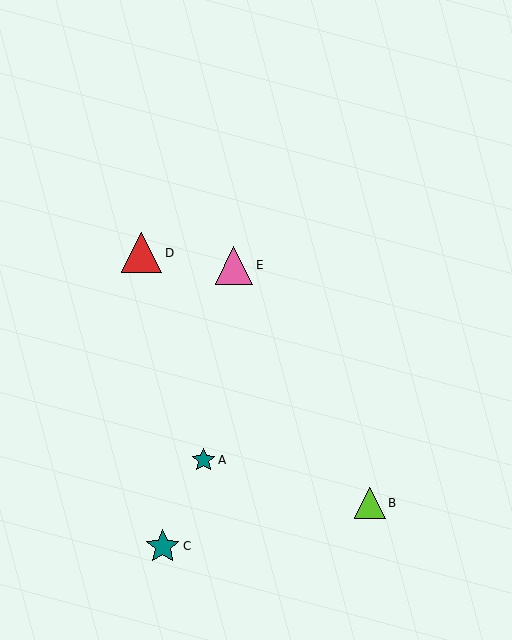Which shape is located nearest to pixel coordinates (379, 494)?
The lime triangle (labeled B) at (370, 503) is nearest to that location.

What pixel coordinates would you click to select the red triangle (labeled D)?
Click at (142, 253) to select the red triangle D.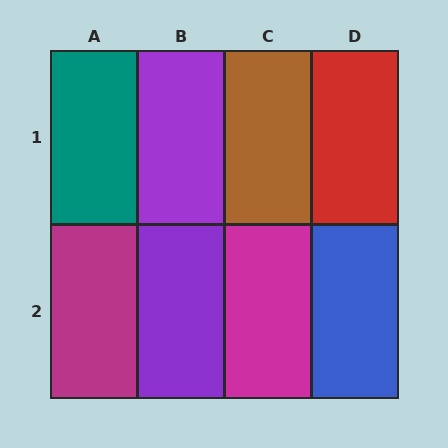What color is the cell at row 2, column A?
Magenta.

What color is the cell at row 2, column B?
Purple.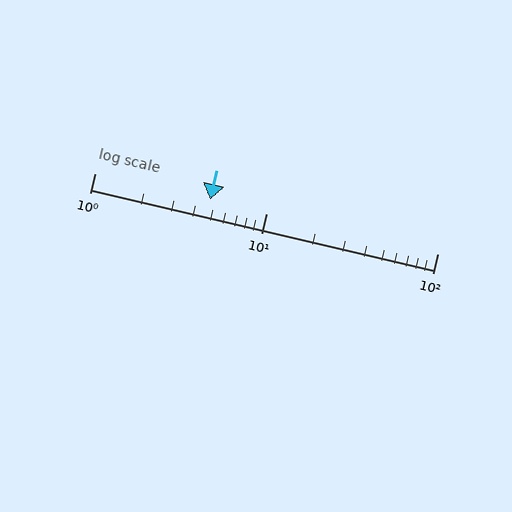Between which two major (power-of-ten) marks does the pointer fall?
The pointer is between 1 and 10.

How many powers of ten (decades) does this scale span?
The scale spans 2 decades, from 1 to 100.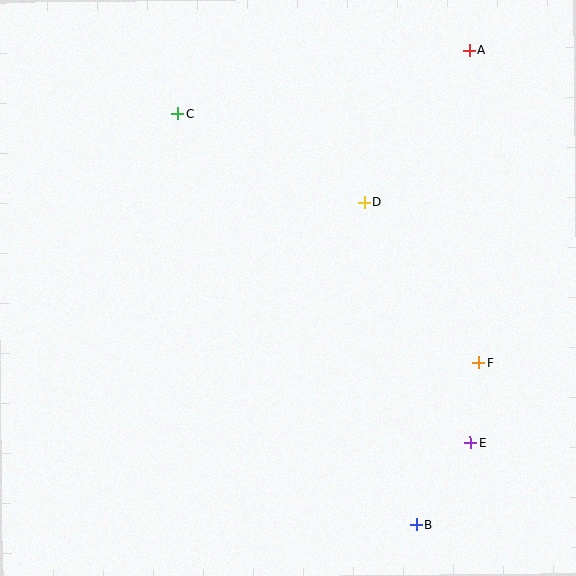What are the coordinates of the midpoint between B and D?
The midpoint between B and D is at (391, 363).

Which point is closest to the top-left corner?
Point C is closest to the top-left corner.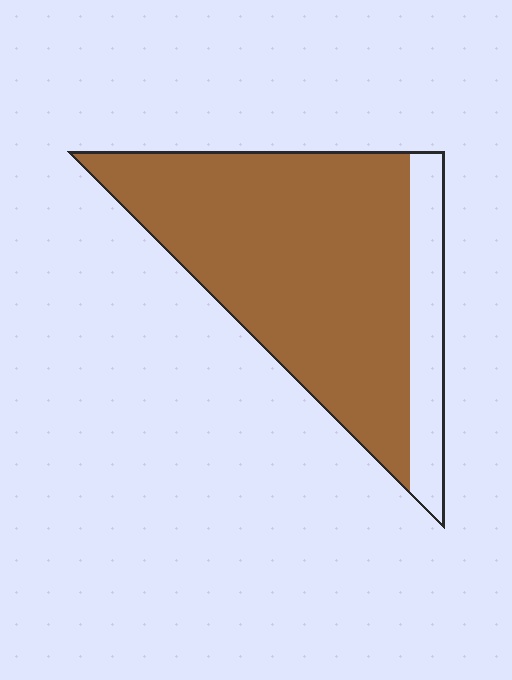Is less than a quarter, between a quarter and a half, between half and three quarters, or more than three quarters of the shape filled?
More than three quarters.